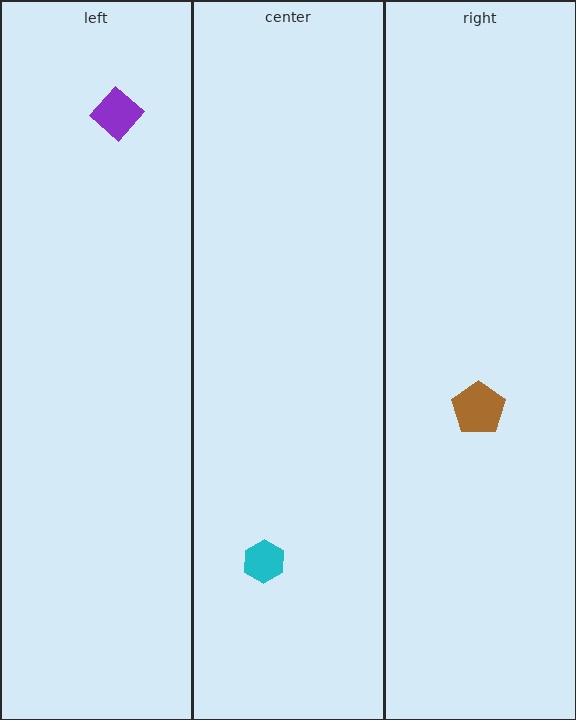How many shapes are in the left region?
1.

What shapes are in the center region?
The cyan hexagon.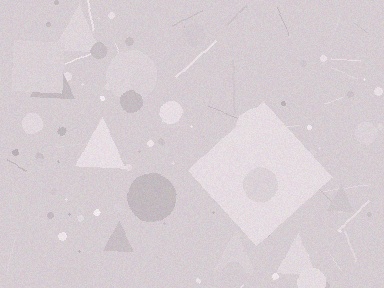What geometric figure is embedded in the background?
A diamond is embedded in the background.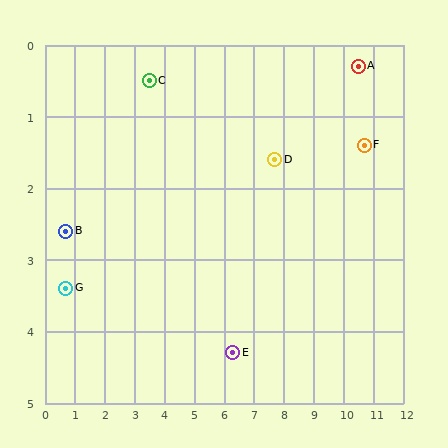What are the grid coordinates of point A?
Point A is at approximately (10.5, 0.3).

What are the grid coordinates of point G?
Point G is at approximately (0.7, 3.4).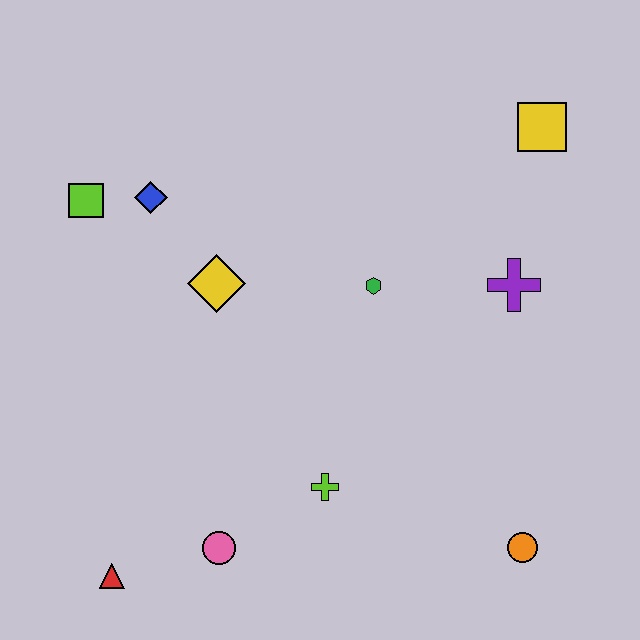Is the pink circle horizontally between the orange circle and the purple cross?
No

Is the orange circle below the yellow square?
Yes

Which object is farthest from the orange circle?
The lime square is farthest from the orange circle.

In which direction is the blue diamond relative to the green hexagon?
The blue diamond is to the left of the green hexagon.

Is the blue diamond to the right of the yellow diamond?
No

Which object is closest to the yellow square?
The purple cross is closest to the yellow square.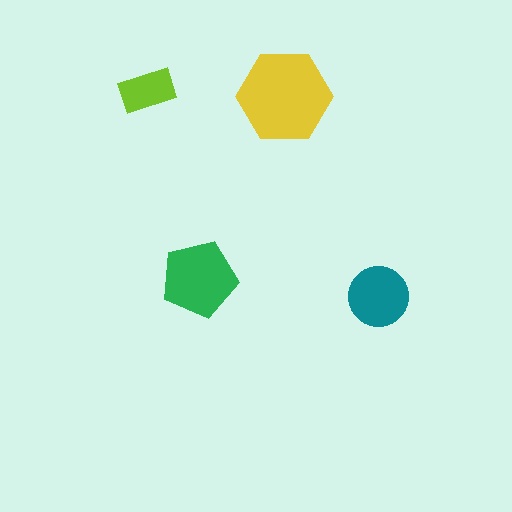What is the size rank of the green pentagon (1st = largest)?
2nd.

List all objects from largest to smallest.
The yellow hexagon, the green pentagon, the teal circle, the lime rectangle.